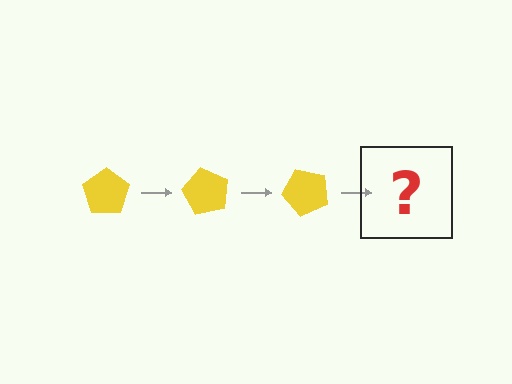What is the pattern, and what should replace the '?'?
The pattern is that the pentagon rotates 60 degrees each step. The '?' should be a yellow pentagon rotated 180 degrees.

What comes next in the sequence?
The next element should be a yellow pentagon rotated 180 degrees.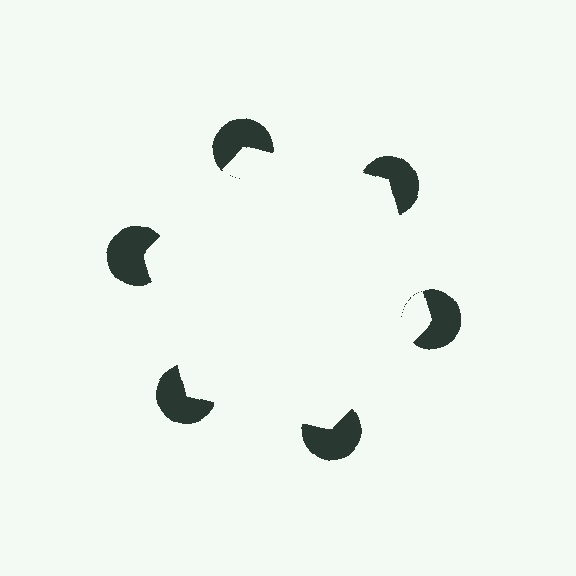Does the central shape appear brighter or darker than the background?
It typically appears slightly brighter than the background, even though no actual brightness change is drawn.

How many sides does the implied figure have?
6 sides.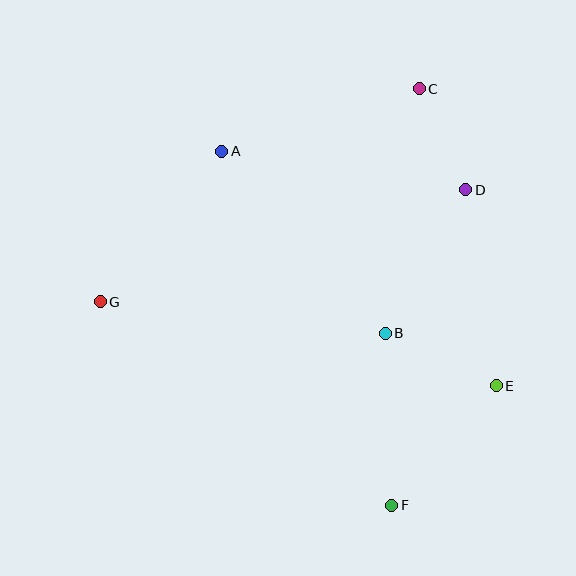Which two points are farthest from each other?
Points C and F are farthest from each other.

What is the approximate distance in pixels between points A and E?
The distance between A and E is approximately 361 pixels.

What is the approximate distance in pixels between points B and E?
The distance between B and E is approximately 123 pixels.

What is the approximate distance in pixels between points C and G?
The distance between C and G is approximately 383 pixels.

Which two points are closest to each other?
Points C and D are closest to each other.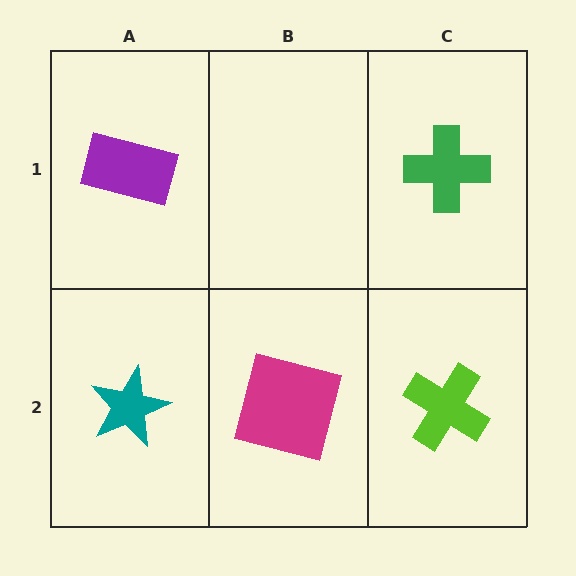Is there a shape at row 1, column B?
No, that cell is empty.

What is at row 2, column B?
A magenta square.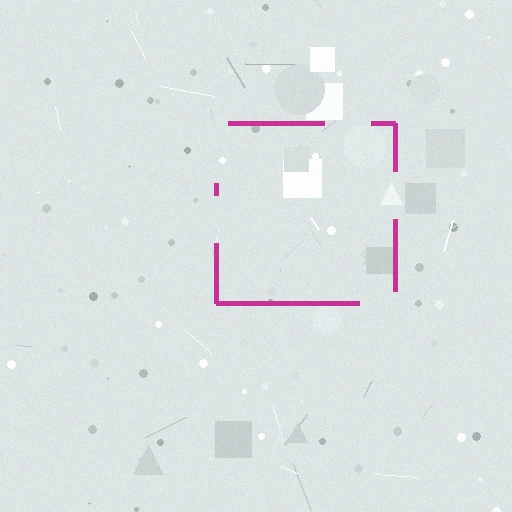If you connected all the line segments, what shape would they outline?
They would outline a square.